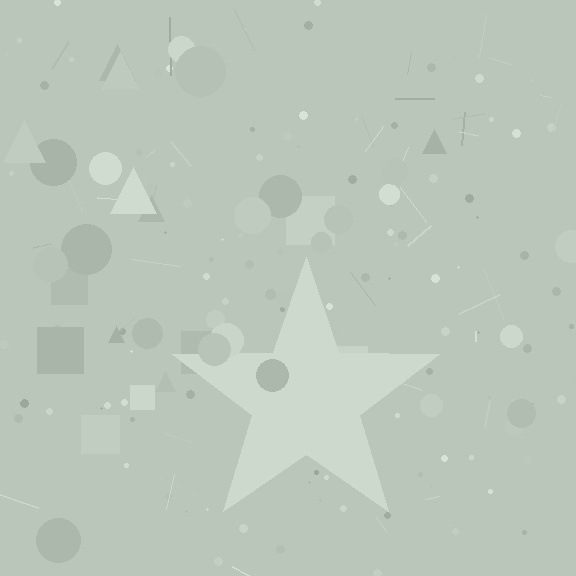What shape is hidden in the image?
A star is hidden in the image.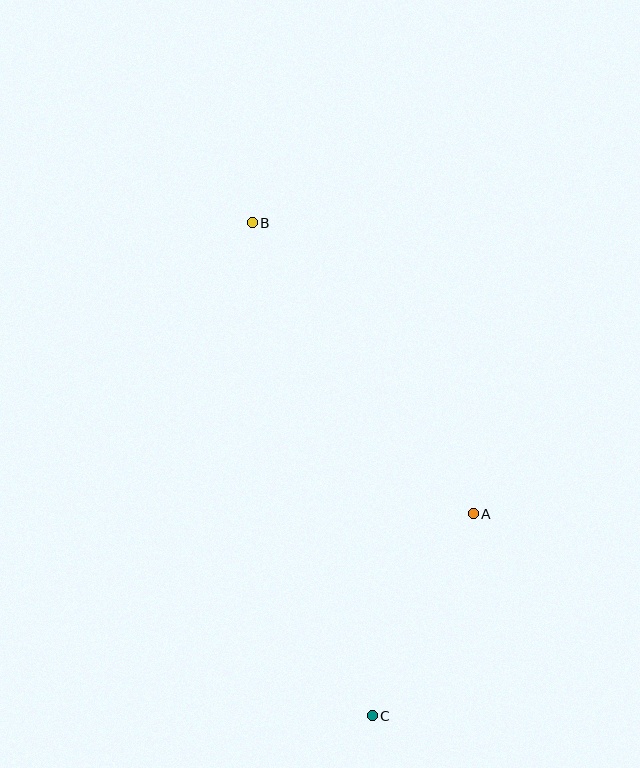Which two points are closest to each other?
Points A and C are closest to each other.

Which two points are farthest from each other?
Points B and C are farthest from each other.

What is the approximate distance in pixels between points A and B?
The distance between A and B is approximately 366 pixels.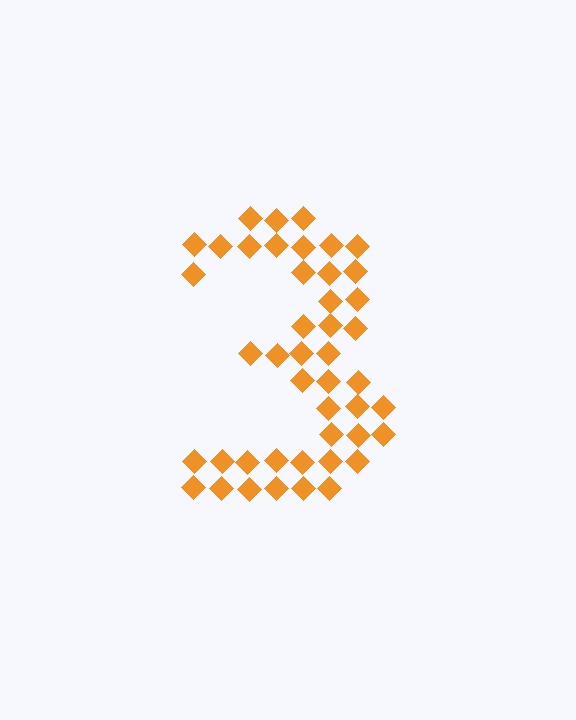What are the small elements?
The small elements are diamonds.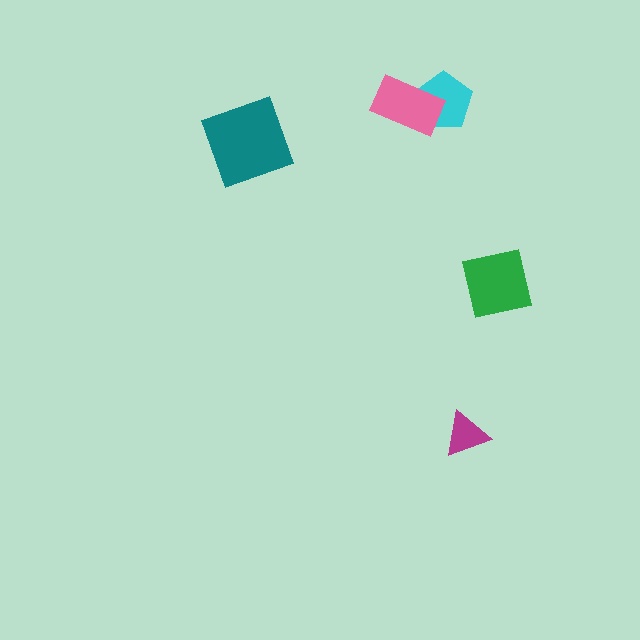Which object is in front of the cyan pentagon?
The pink rectangle is in front of the cyan pentagon.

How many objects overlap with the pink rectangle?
1 object overlaps with the pink rectangle.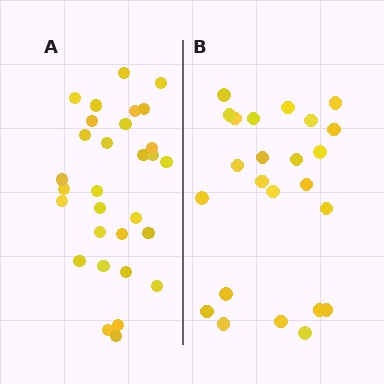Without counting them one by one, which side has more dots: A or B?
Region A (the left region) has more dots.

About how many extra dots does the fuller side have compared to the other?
Region A has about 6 more dots than region B.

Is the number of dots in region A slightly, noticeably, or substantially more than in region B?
Region A has noticeably more, but not dramatically so. The ratio is roughly 1.2 to 1.